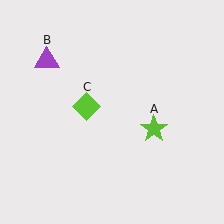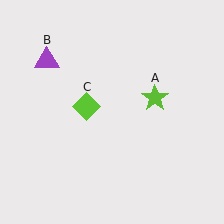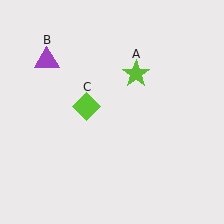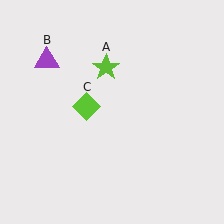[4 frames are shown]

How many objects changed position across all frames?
1 object changed position: lime star (object A).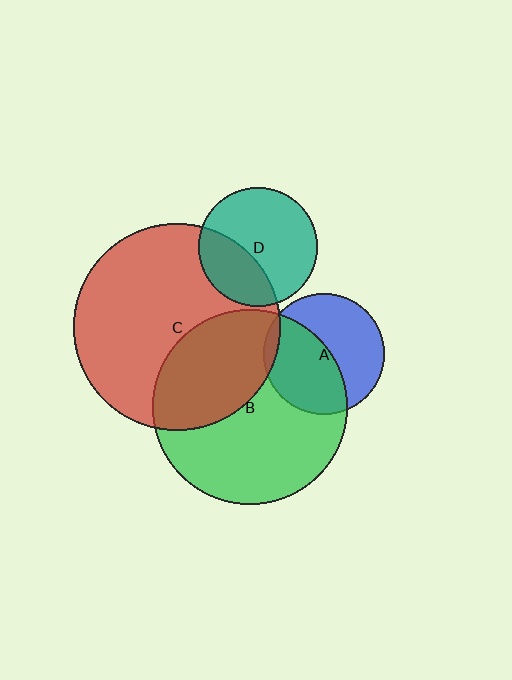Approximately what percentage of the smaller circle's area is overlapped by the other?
Approximately 35%.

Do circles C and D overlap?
Yes.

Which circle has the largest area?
Circle C (red).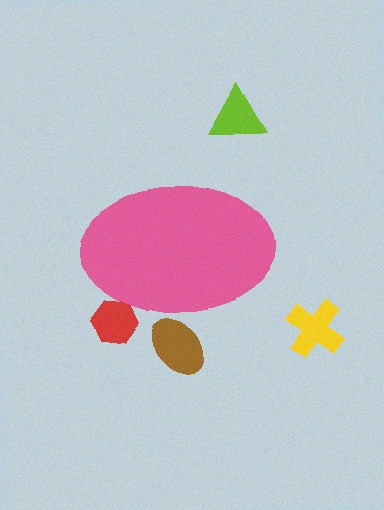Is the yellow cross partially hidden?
No, the yellow cross is fully visible.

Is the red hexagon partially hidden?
Yes, the red hexagon is partially hidden behind the pink ellipse.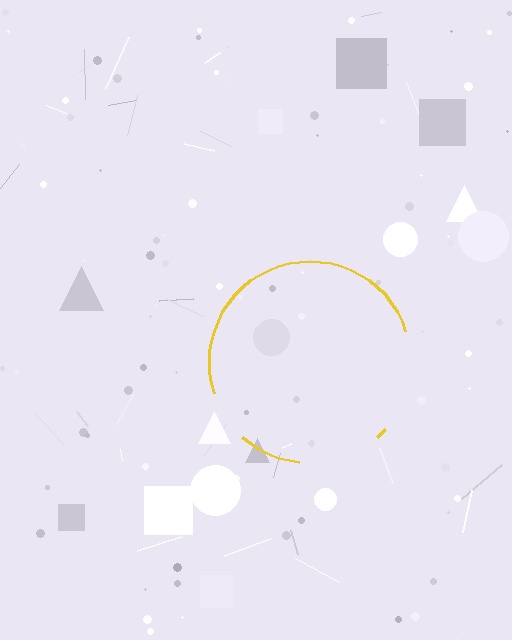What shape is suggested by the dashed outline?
The dashed outline suggests a circle.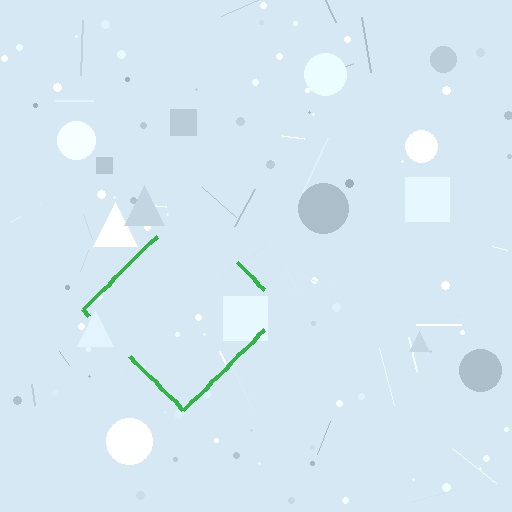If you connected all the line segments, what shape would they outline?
They would outline a diamond.